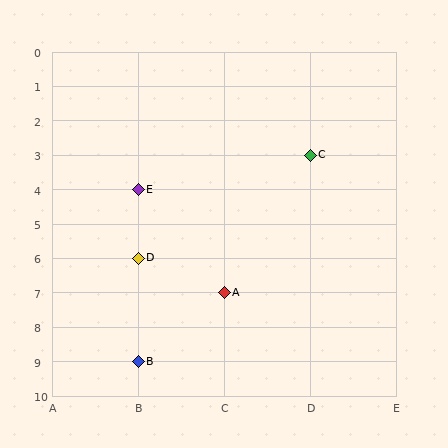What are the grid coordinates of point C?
Point C is at grid coordinates (D, 3).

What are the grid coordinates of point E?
Point E is at grid coordinates (B, 4).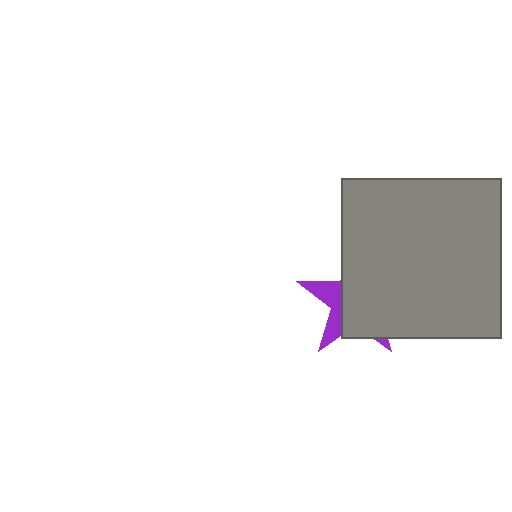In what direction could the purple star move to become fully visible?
The purple star could move left. That would shift it out from behind the gray square entirely.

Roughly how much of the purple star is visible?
A small part of it is visible (roughly 31%).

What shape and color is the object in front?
The object in front is a gray square.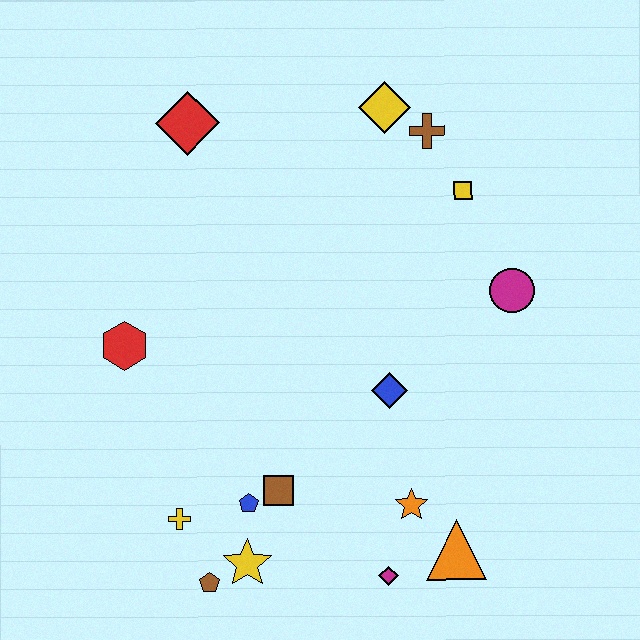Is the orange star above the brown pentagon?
Yes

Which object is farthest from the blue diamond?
The red diamond is farthest from the blue diamond.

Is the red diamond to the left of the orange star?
Yes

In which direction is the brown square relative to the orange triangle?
The brown square is to the left of the orange triangle.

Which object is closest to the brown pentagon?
The yellow star is closest to the brown pentagon.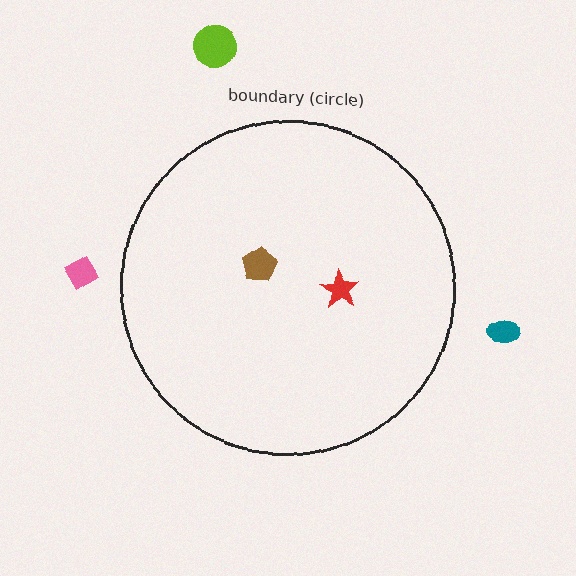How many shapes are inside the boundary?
2 inside, 3 outside.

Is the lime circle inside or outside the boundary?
Outside.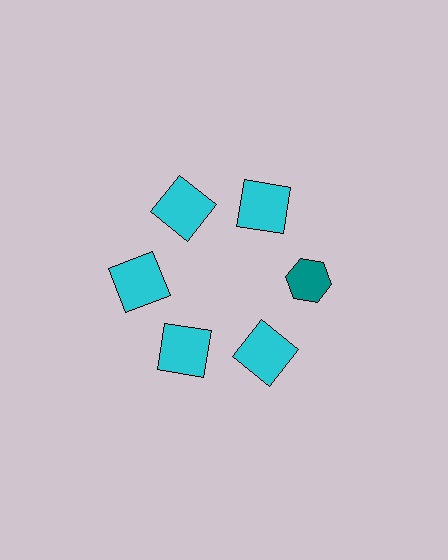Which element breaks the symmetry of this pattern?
The teal hexagon at roughly the 3 o'clock position breaks the symmetry. All other shapes are cyan squares.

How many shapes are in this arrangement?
There are 6 shapes arranged in a ring pattern.